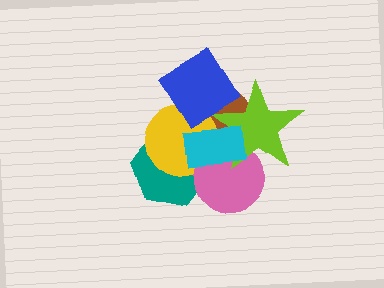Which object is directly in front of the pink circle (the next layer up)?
The lime star is directly in front of the pink circle.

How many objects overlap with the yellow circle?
5 objects overlap with the yellow circle.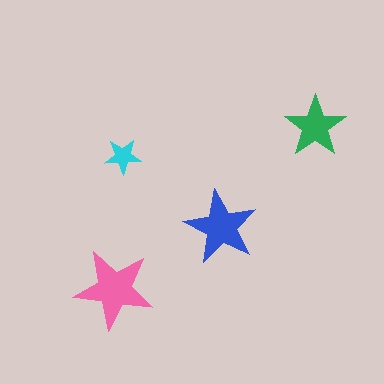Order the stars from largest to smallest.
the pink one, the blue one, the green one, the cyan one.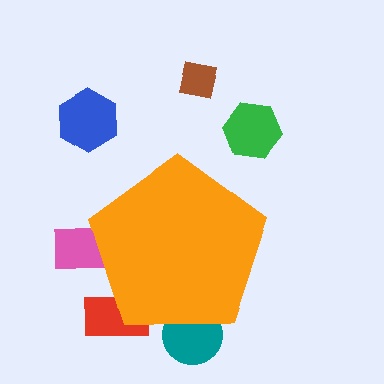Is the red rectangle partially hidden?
Yes, the red rectangle is partially hidden behind the orange pentagon.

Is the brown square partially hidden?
No, the brown square is fully visible.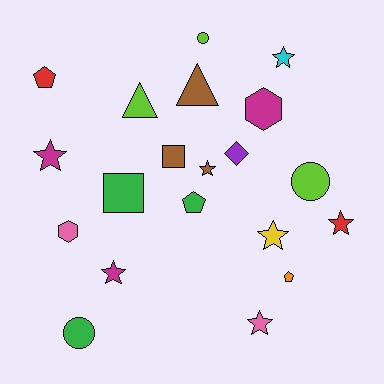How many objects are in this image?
There are 20 objects.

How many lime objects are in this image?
There are 3 lime objects.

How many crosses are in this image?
There are no crosses.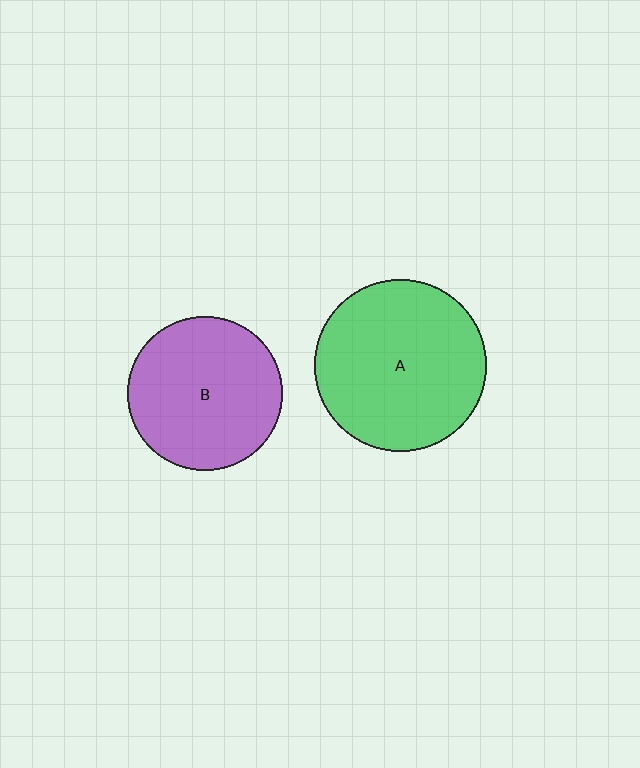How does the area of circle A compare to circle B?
Approximately 1.2 times.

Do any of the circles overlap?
No, none of the circles overlap.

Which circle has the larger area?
Circle A (green).